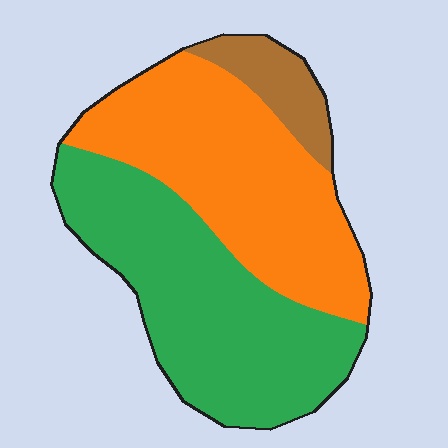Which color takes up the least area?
Brown, at roughly 10%.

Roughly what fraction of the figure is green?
Green covers roughly 45% of the figure.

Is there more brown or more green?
Green.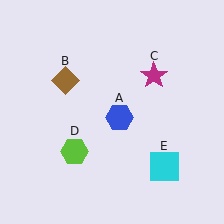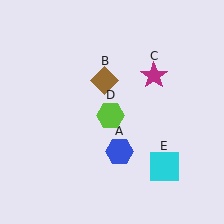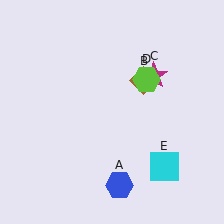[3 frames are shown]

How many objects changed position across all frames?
3 objects changed position: blue hexagon (object A), brown diamond (object B), lime hexagon (object D).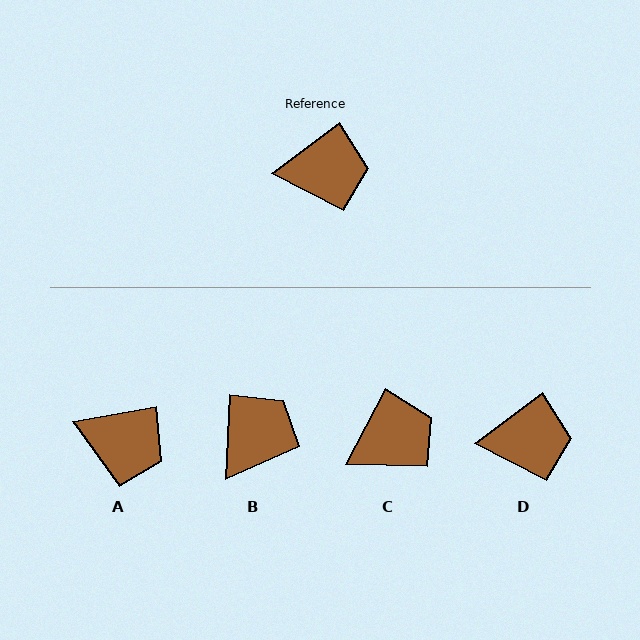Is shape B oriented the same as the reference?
No, it is off by about 51 degrees.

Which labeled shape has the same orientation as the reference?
D.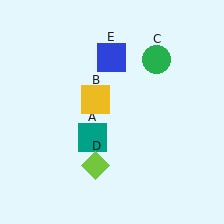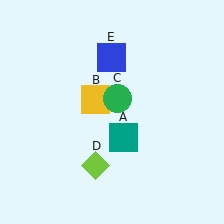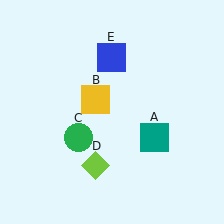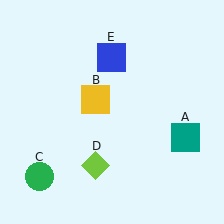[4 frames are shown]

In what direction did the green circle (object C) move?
The green circle (object C) moved down and to the left.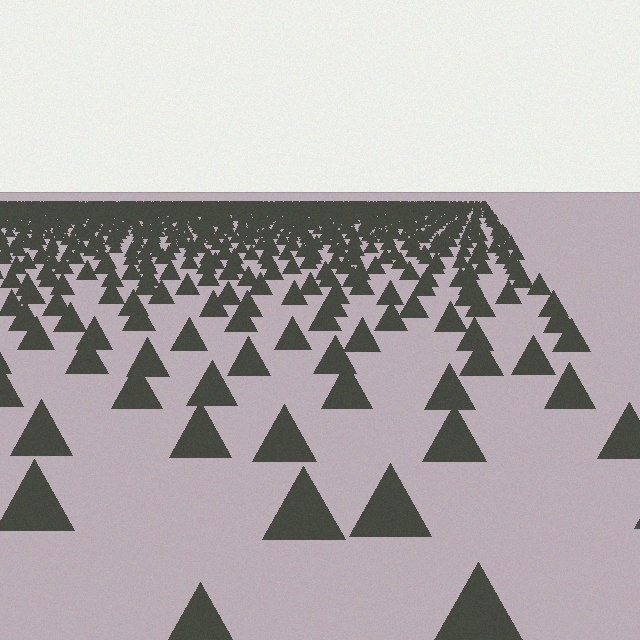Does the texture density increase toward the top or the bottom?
Density increases toward the top.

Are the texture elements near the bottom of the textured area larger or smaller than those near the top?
Larger. Near the bottom, elements are closer to the viewer and appear at a bigger on-screen size.